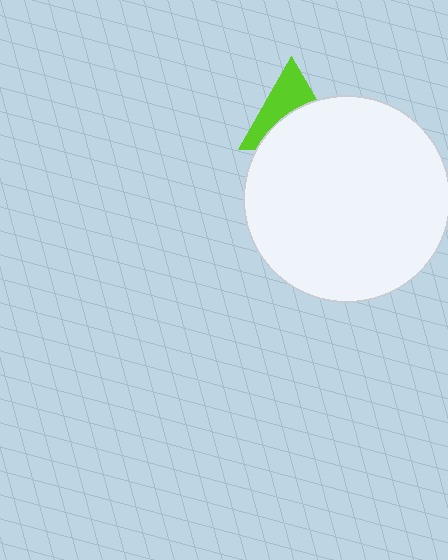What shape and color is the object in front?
The object in front is a white circle.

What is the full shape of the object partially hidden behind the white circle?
The partially hidden object is a lime triangle.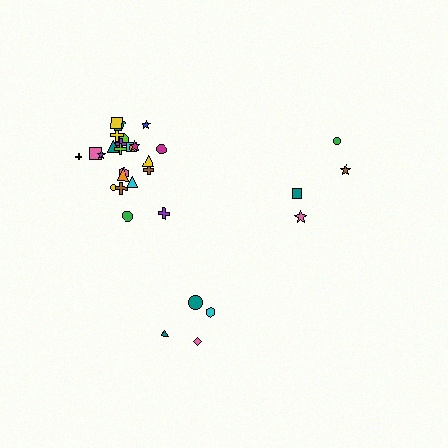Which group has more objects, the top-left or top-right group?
The top-left group.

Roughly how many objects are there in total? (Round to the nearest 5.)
Roughly 35 objects in total.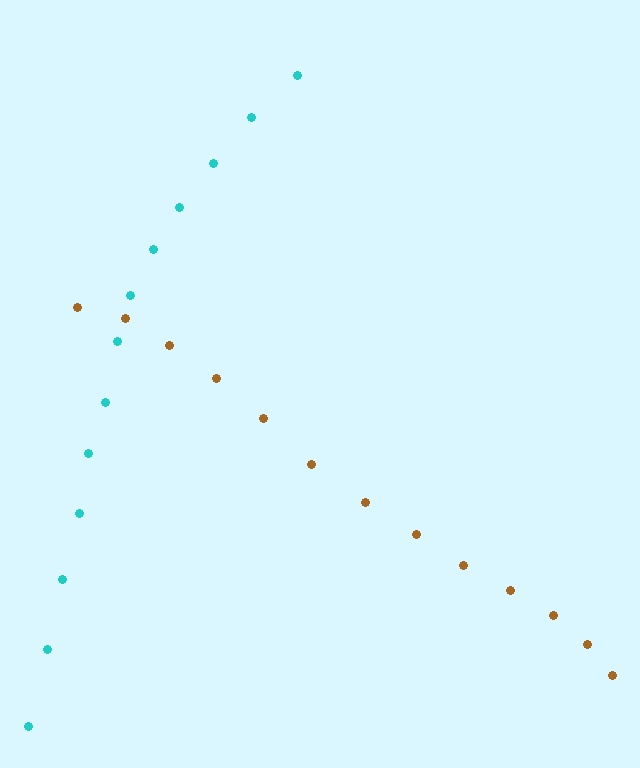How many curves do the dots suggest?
There are 2 distinct paths.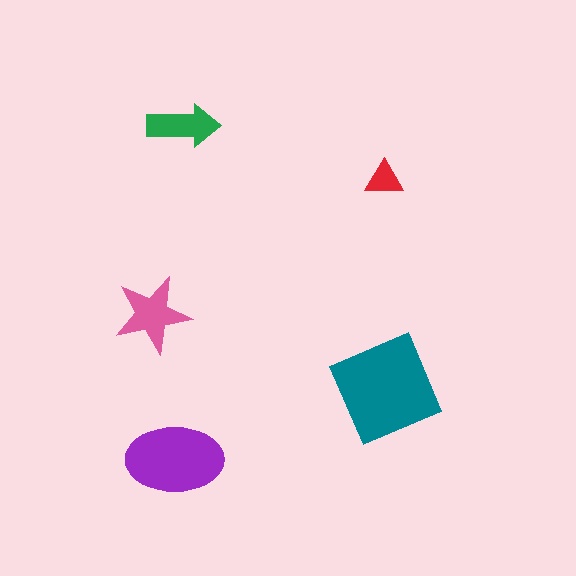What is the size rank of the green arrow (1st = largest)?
4th.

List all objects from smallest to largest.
The red triangle, the green arrow, the pink star, the purple ellipse, the teal square.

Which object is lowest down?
The purple ellipse is bottommost.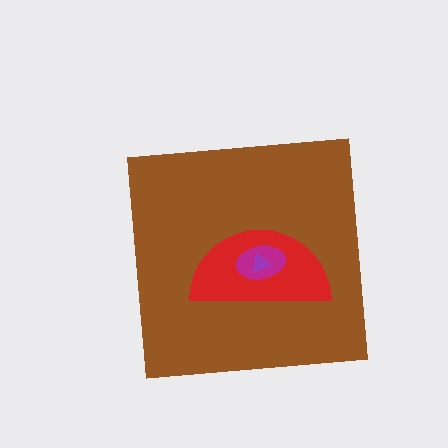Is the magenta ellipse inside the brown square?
Yes.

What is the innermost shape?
The purple triangle.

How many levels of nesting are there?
4.